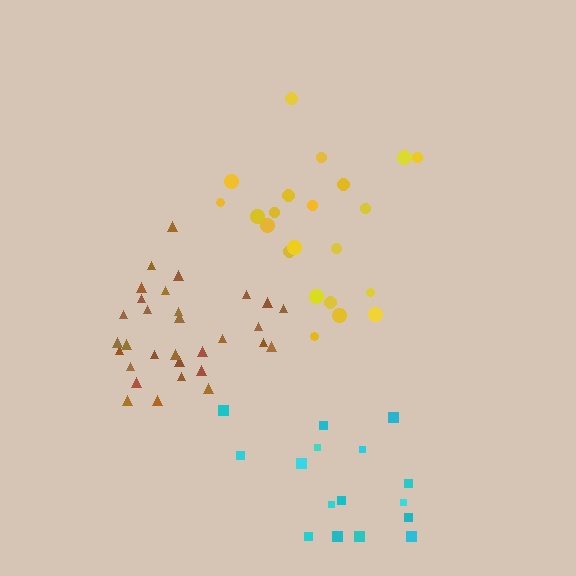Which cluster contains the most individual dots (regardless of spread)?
Brown (31).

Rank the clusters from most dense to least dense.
brown, yellow, cyan.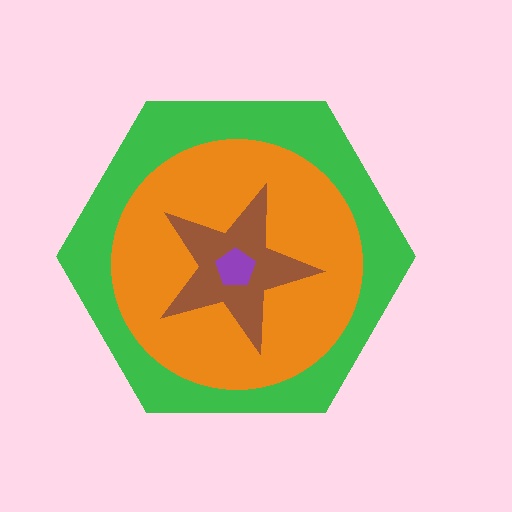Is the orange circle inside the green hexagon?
Yes.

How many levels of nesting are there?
4.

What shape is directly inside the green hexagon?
The orange circle.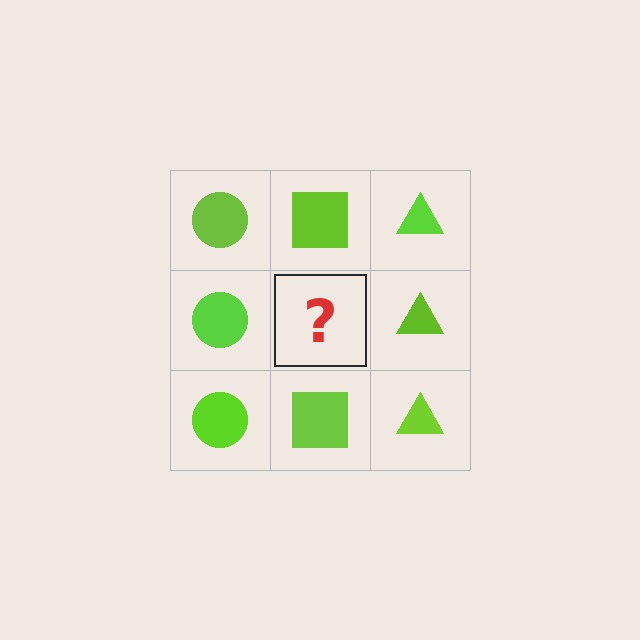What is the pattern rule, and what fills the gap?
The rule is that each column has a consistent shape. The gap should be filled with a lime square.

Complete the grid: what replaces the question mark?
The question mark should be replaced with a lime square.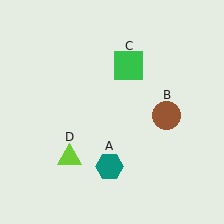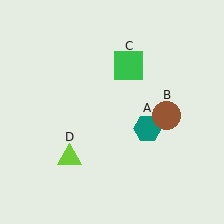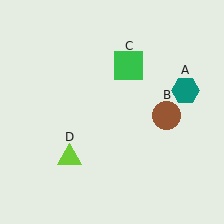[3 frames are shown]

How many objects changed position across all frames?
1 object changed position: teal hexagon (object A).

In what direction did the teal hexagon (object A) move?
The teal hexagon (object A) moved up and to the right.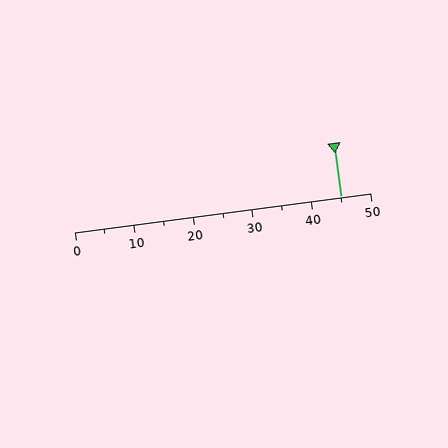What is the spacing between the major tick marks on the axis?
The major ticks are spaced 10 apart.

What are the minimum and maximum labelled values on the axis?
The axis runs from 0 to 50.